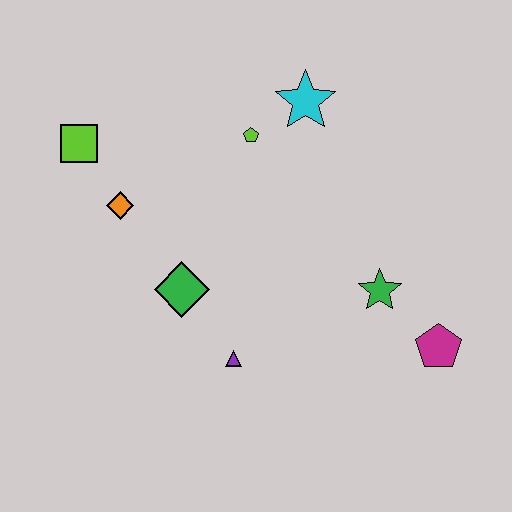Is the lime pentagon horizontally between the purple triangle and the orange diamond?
No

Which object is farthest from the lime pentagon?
The magenta pentagon is farthest from the lime pentagon.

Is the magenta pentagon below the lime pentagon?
Yes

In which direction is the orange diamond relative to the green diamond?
The orange diamond is above the green diamond.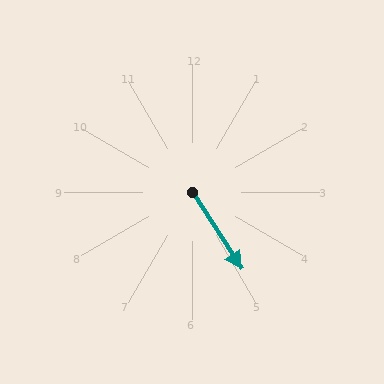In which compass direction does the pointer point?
Southeast.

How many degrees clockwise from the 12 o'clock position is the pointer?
Approximately 147 degrees.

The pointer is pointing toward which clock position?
Roughly 5 o'clock.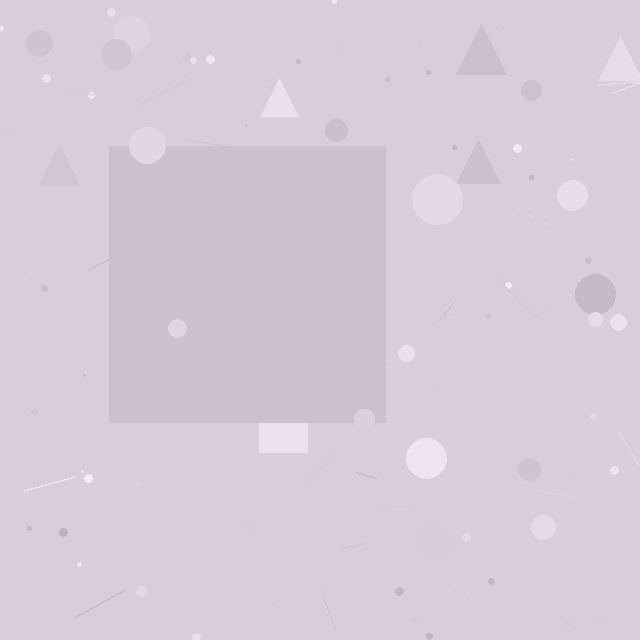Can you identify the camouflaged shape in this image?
The camouflaged shape is a square.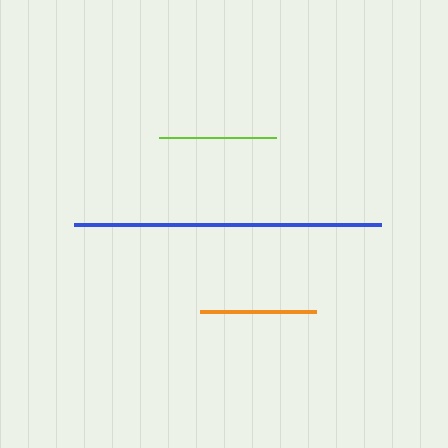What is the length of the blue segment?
The blue segment is approximately 306 pixels long.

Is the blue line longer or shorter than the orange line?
The blue line is longer than the orange line.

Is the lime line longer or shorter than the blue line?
The blue line is longer than the lime line.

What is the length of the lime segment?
The lime segment is approximately 117 pixels long.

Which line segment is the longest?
The blue line is the longest at approximately 306 pixels.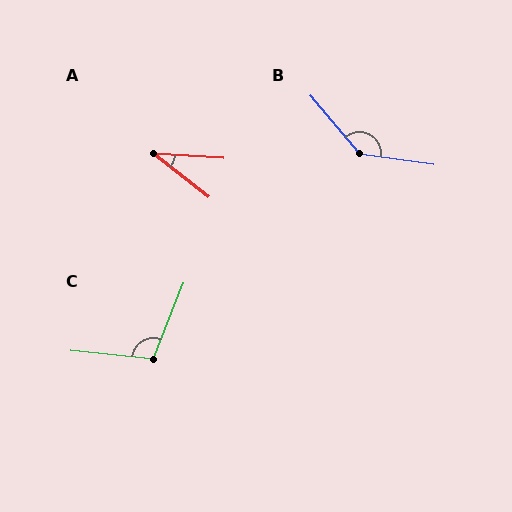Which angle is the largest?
B, at approximately 138 degrees.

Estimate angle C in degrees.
Approximately 106 degrees.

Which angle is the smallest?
A, at approximately 34 degrees.